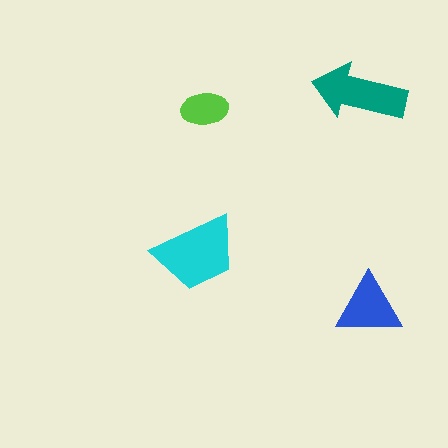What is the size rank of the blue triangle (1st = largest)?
3rd.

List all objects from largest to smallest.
The cyan trapezoid, the teal arrow, the blue triangle, the lime ellipse.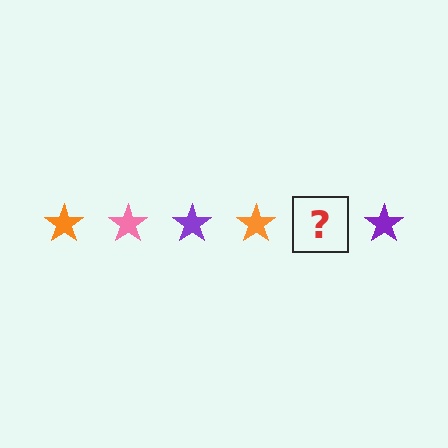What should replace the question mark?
The question mark should be replaced with a pink star.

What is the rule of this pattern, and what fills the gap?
The rule is that the pattern cycles through orange, pink, purple stars. The gap should be filled with a pink star.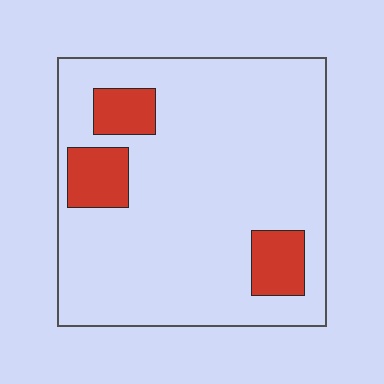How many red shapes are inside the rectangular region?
3.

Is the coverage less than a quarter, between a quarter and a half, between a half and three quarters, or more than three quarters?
Less than a quarter.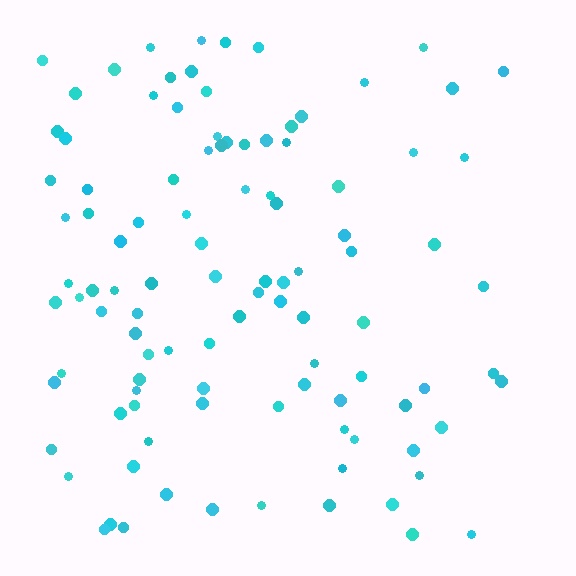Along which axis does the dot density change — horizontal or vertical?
Horizontal.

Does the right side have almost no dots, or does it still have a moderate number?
Still a moderate number, just noticeably fewer than the left.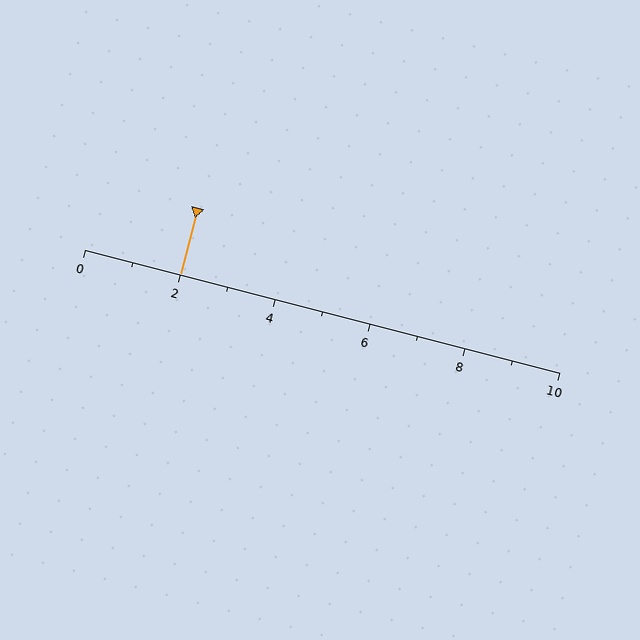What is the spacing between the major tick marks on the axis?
The major ticks are spaced 2 apart.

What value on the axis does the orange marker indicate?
The marker indicates approximately 2.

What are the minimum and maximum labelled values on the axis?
The axis runs from 0 to 10.